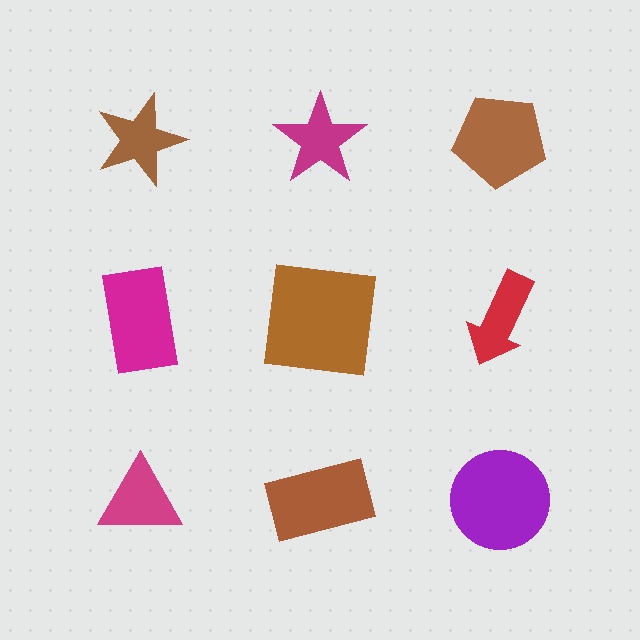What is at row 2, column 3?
A red arrow.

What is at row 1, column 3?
A brown pentagon.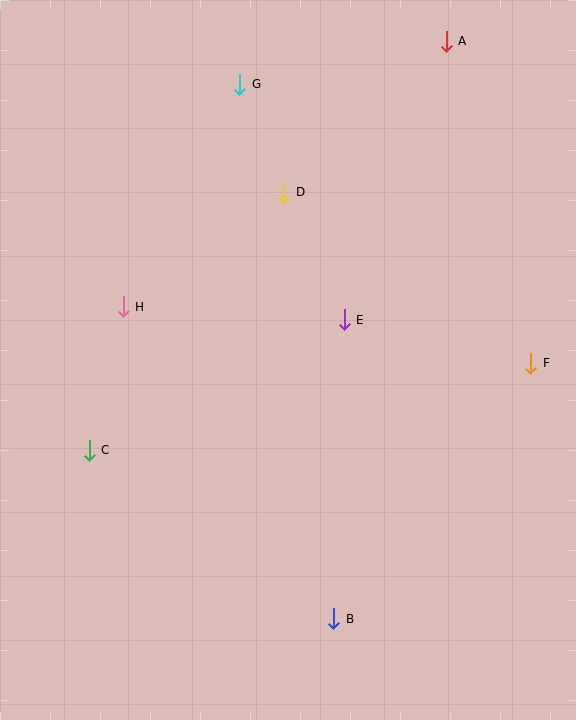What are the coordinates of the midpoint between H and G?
The midpoint between H and G is at (181, 196).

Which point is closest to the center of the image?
Point E at (344, 320) is closest to the center.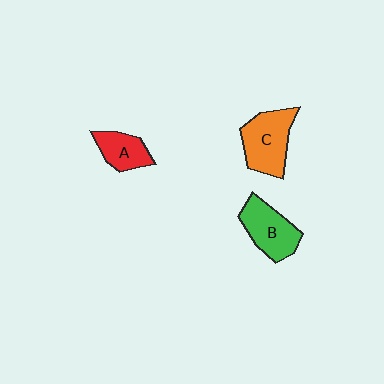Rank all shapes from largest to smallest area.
From largest to smallest: C (orange), B (green), A (red).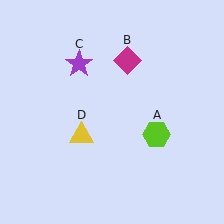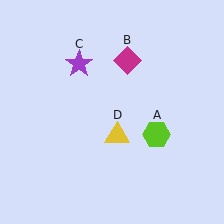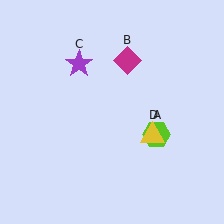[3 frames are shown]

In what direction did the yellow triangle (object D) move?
The yellow triangle (object D) moved right.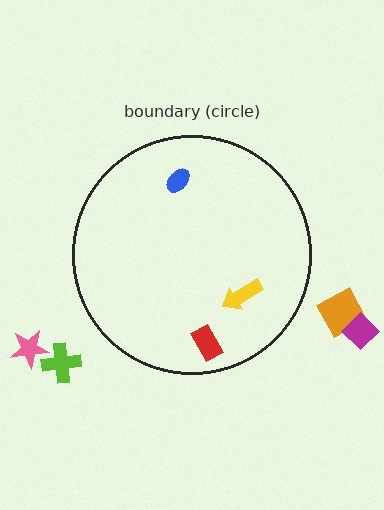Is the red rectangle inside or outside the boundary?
Inside.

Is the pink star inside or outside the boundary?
Outside.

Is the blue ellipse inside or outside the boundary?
Inside.